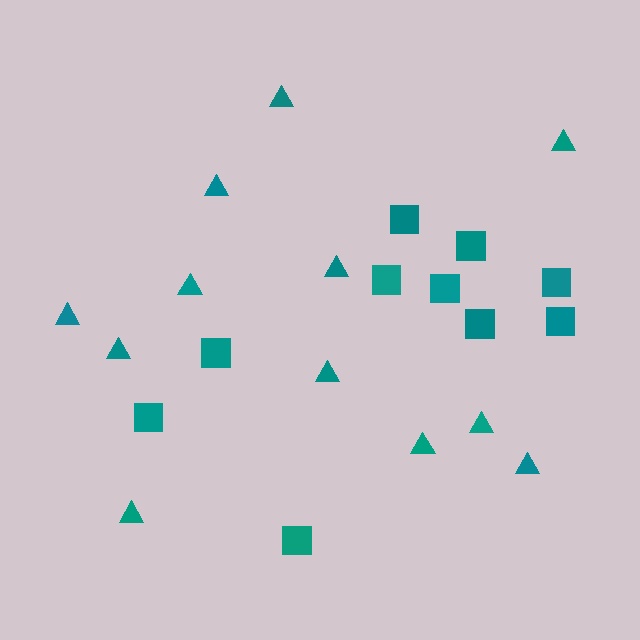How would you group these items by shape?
There are 2 groups: one group of squares (10) and one group of triangles (12).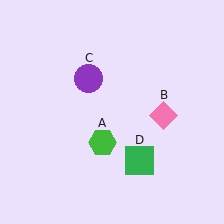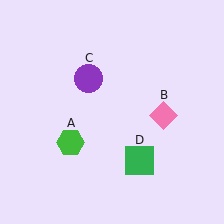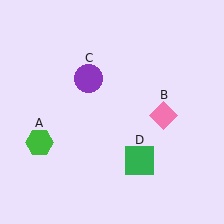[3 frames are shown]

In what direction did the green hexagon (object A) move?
The green hexagon (object A) moved left.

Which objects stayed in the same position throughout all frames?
Pink diamond (object B) and purple circle (object C) and green square (object D) remained stationary.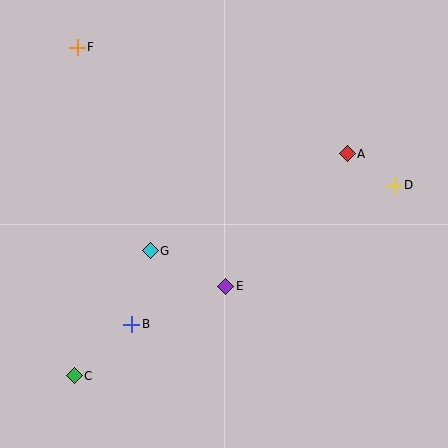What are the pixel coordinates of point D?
Point D is at (394, 186).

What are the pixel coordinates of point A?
Point A is at (347, 154).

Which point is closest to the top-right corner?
Point A is closest to the top-right corner.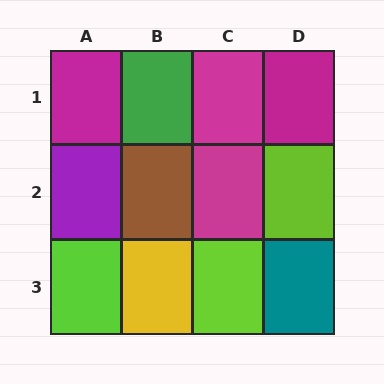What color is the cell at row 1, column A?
Magenta.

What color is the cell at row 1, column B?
Green.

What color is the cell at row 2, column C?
Magenta.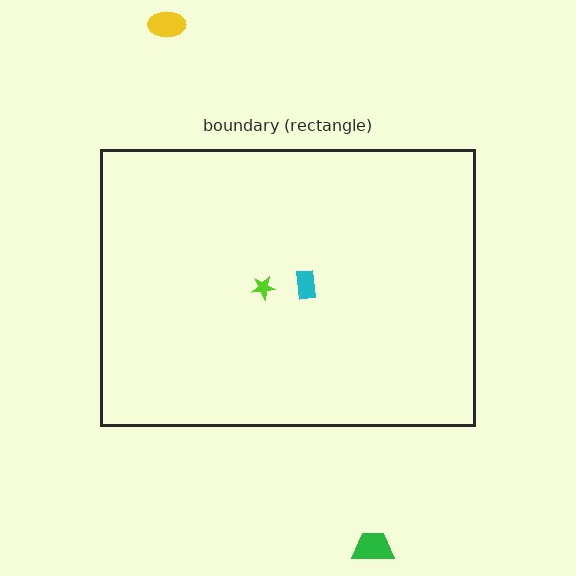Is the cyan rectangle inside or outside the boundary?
Inside.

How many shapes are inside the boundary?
2 inside, 2 outside.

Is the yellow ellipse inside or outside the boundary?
Outside.